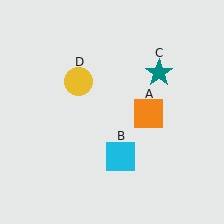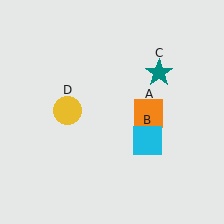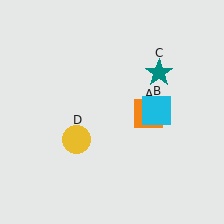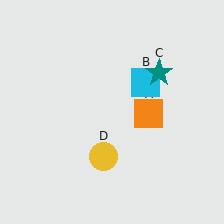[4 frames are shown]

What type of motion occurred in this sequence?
The cyan square (object B), yellow circle (object D) rotated counterclockwise around the center of the scene.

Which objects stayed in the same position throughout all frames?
Orange square (object A) and teal star (object C) remained stationary.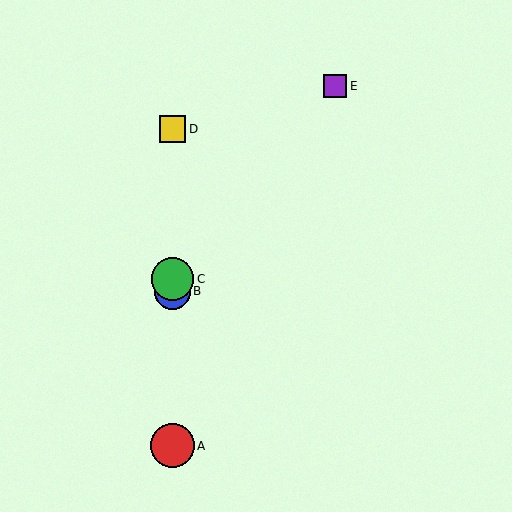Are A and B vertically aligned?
Yes, both are at x≈172.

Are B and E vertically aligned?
No, B is at x≈172 and E is at x≈335.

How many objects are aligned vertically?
4 objects (A, B, C, D) are aligned vertically.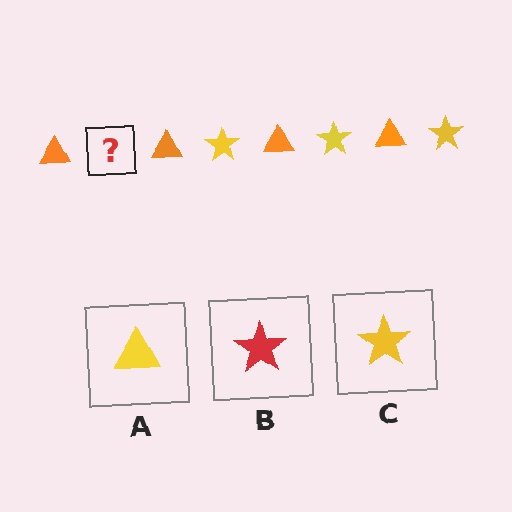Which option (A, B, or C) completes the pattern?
C.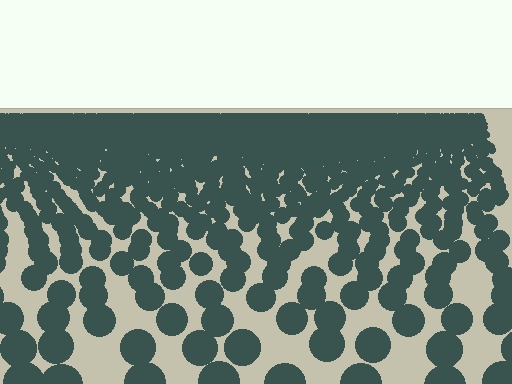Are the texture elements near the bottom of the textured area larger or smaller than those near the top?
Larger. Near the bottom, elements are closer to the viewer and appear at a bigger on-screen size.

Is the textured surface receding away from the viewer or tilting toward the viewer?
The surface is receding away from the viewer. Texture elements get smaller and denser toward the top.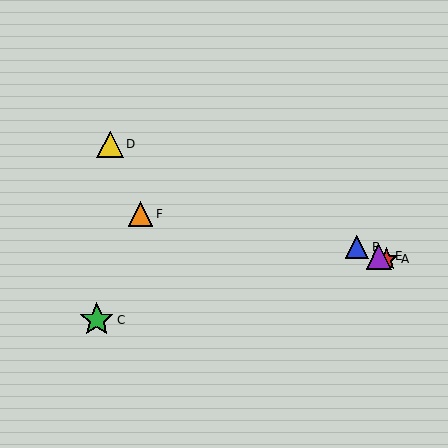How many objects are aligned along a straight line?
4 objects (A, B, D, E) are aligned along a straight line.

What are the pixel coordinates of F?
Object F is at (141, 214).